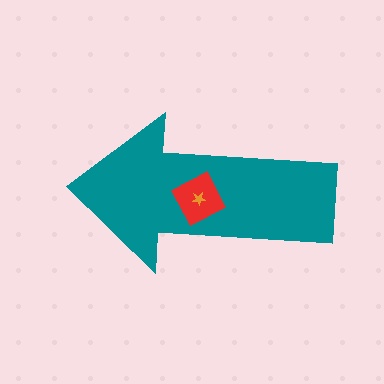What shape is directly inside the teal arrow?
The red diamond.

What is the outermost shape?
The teal arrow.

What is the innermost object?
The orange star.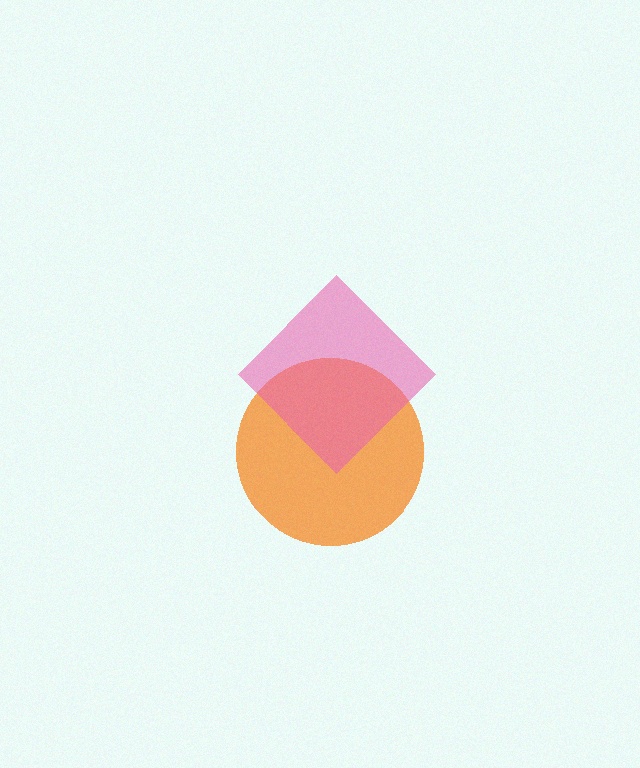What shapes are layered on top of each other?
The layered shapes are: an orange circle, a pink diamond.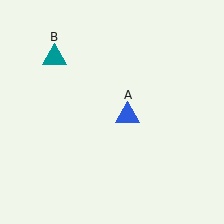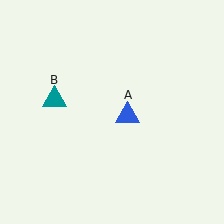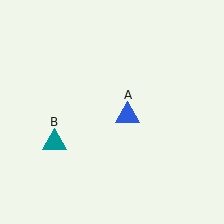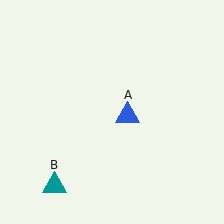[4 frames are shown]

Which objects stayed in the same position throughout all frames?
Blue triangle (object A) remained stationary.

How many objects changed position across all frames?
1 object changed position: teal triangle (object B).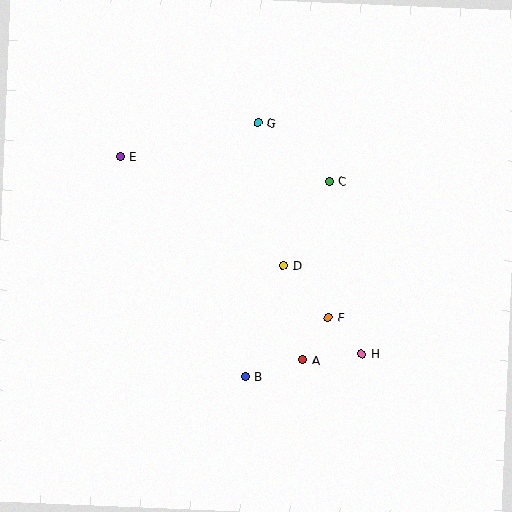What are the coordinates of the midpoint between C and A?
The midpoint between C and A is at (316, 271).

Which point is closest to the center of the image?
Point D at (284, 266) is closest to the center.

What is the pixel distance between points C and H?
The distance between C and H is 175 pixels.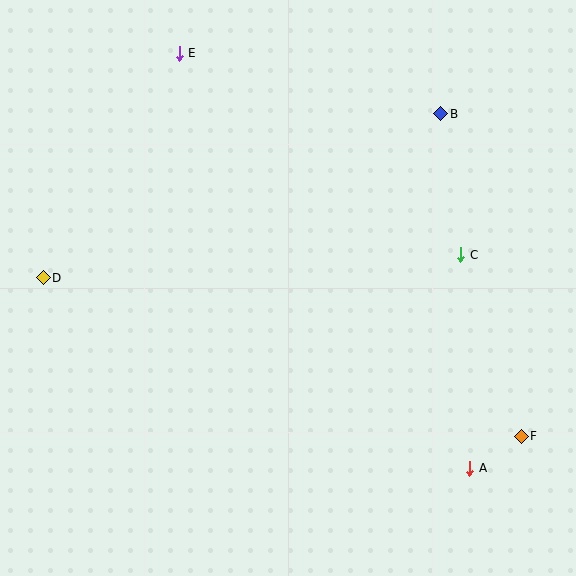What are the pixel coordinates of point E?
Point E is at (179, 53).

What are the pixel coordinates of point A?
Point A is at (470, 468).